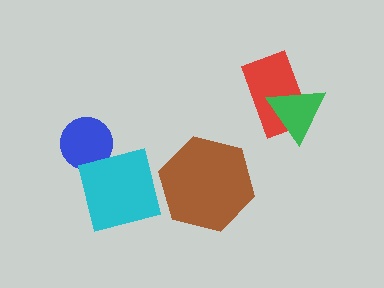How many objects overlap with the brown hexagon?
1 object overlaps with the brown hexagon.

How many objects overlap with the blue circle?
1 object overlaps with the blue circle.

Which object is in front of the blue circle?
The cyan square is in front of the blue circle.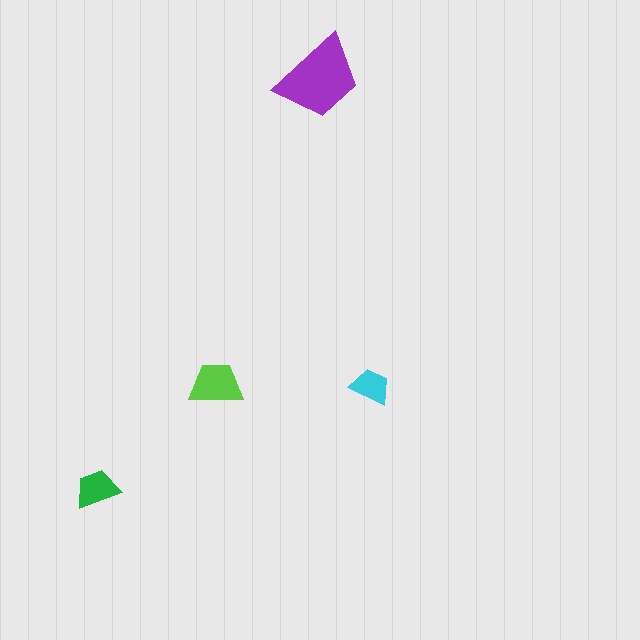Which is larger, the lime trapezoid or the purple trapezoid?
The purple one.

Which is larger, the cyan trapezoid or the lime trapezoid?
The lime one.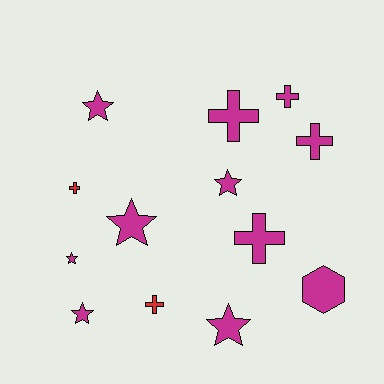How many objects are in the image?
There are 13 objects.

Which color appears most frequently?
Magenta, with 11 objects.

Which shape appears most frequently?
Star, with 6 objects.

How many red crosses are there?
There are 2 red crosses.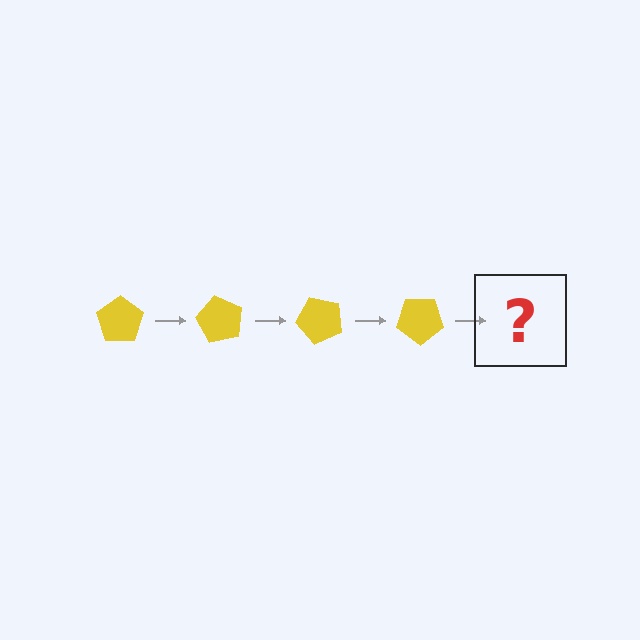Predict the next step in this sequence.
The next step is a yellow pentagon rotated 240 degrees.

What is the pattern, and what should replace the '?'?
The pattern is that the pentagon rotates 60 degrees each step. The '?' should be a yellow pentagon rotated 240 degrees.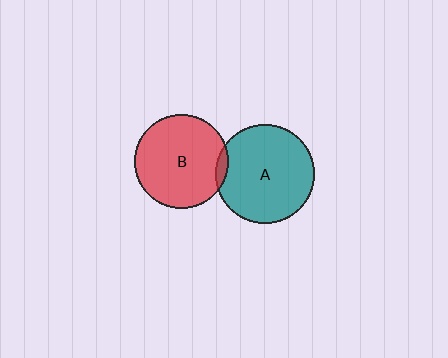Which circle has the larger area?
Circle A (teal).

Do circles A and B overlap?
Yes.